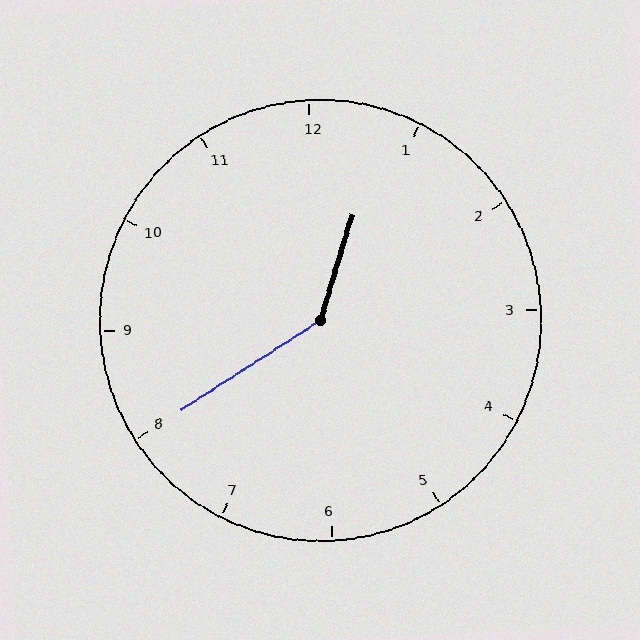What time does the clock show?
12:40.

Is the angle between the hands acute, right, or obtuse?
It is obtuse.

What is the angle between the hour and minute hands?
Approximately 140 degrees.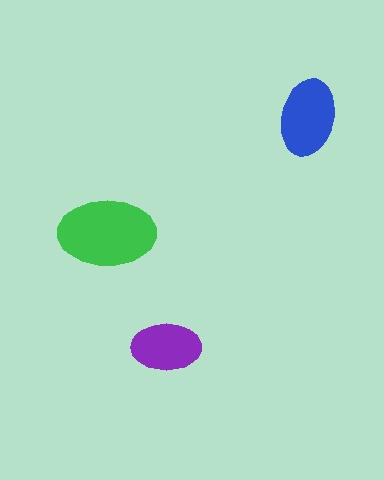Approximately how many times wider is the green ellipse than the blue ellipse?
About 1.5 times wider.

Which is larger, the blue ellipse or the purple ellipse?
The blue one.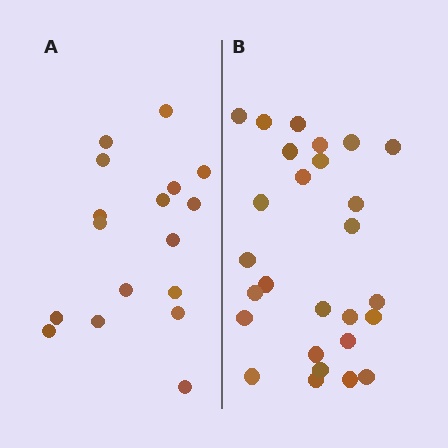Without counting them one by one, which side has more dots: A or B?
Region B (the right region) has more dots.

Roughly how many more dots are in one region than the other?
Region B has roughly 10 or so more dots than region A.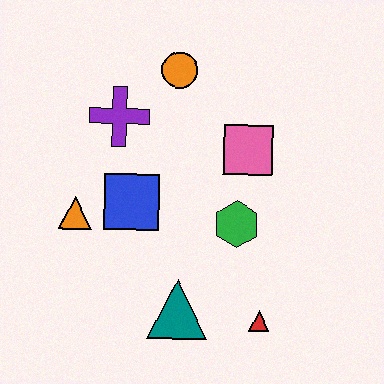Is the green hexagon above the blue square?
No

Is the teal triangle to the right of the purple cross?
Yes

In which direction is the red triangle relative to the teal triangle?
The red triangle is to the right of the teal triangle.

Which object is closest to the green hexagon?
The pink square is closest to the green hexagon.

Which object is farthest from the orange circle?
The red triangle is farthest from the orange circle.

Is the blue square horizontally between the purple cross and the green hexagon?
Yes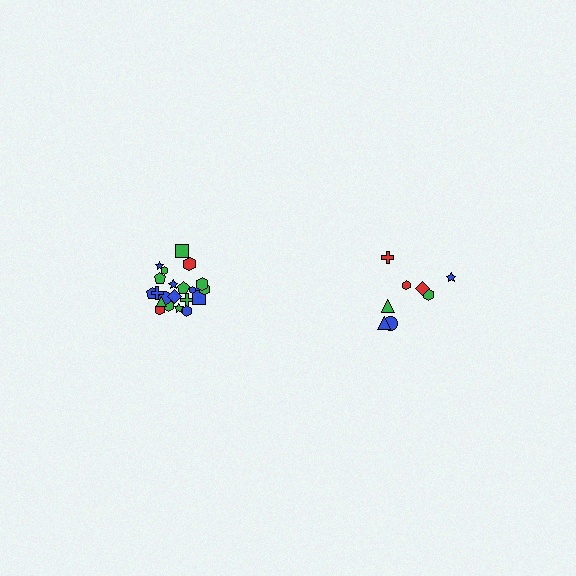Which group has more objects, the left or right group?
The left group.